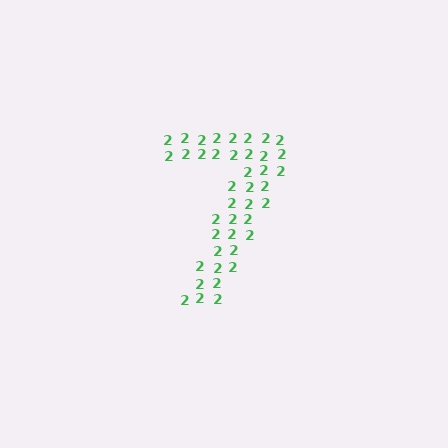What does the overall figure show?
The overall figure shows the digit 7.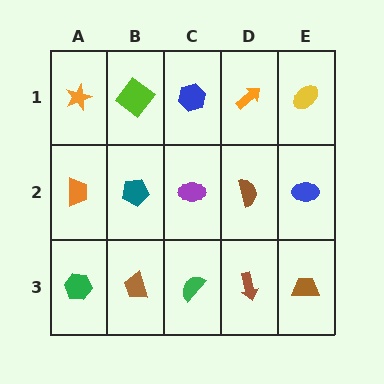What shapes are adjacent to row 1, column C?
A purple ellipse (row 2, column C), a lime diamond (row 1, column B), an orange arrow (row 1, column D).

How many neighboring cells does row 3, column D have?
3.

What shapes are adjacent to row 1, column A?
An orange trapezoid (row 2, column A), a lime diamond (row 1, column B).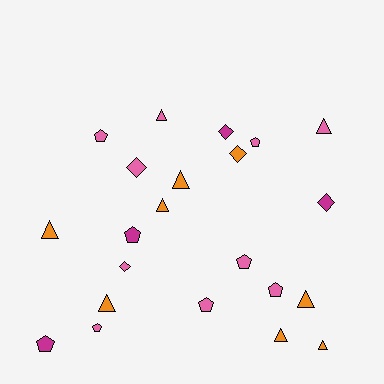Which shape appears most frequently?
Triangle, with 9 objects.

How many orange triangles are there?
There are 7 orange triangles.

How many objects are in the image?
There are 22 objects.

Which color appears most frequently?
Pink, with 10 objects.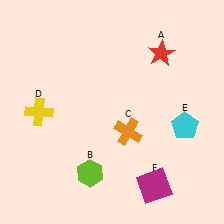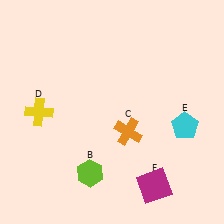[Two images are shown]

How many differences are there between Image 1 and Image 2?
There is 1 difference between the two images.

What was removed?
The red star (A) was removed in Image 2.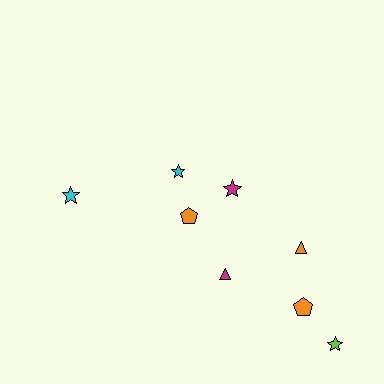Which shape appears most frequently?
Star, with 4 objects.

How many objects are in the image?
There are 8 objects.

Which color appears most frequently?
Orange, with 3 objects.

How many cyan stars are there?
There are 2 cyan stars.